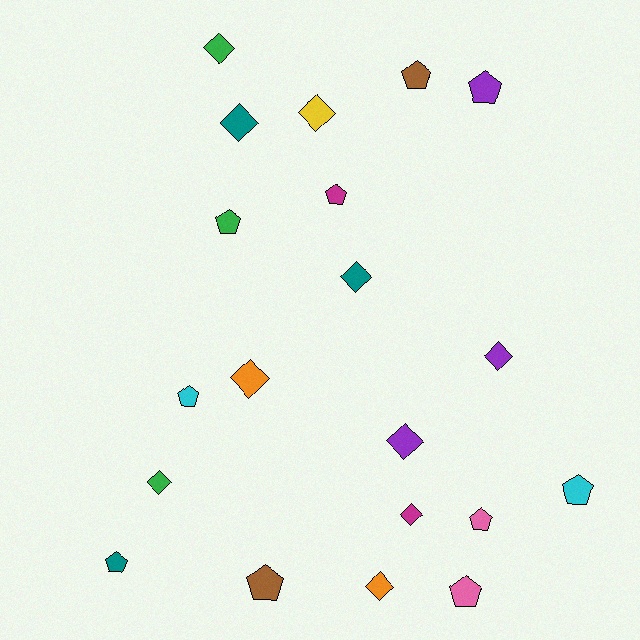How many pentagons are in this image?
There are 10 pentagons.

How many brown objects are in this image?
There are 2 brown objects.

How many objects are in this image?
There are 20 objects.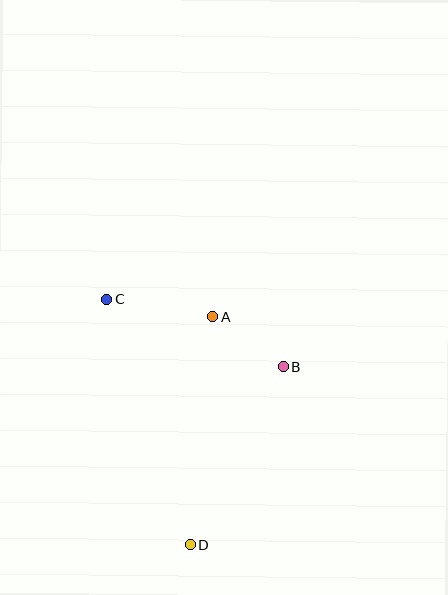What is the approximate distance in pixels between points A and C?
The distance between A and C is approximately 107 pixels.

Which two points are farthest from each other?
Points C and D are farthest from each other.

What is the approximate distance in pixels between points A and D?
The distance between A and D is approximately 229 pixels.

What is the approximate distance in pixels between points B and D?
The distance between B and D is approximately 201 pixels.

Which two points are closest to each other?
Points A and B are closest to each other.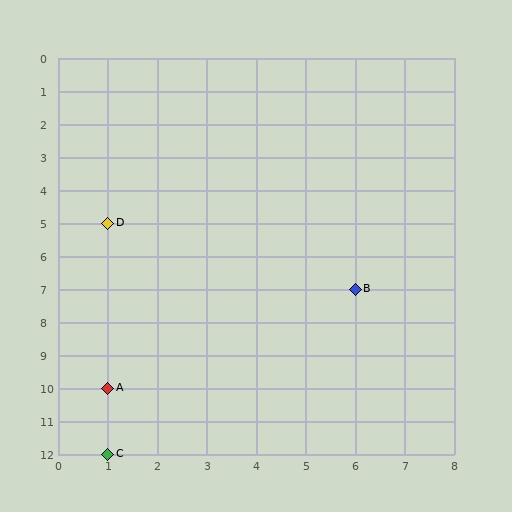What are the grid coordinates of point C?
Point C is at grid coordinates (1, 12).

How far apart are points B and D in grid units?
Points B and D are 5 columns and 2 rows apart (about 5.4 grid units diagonally).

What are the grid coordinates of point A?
Point A is at grid coordinates (1, 10).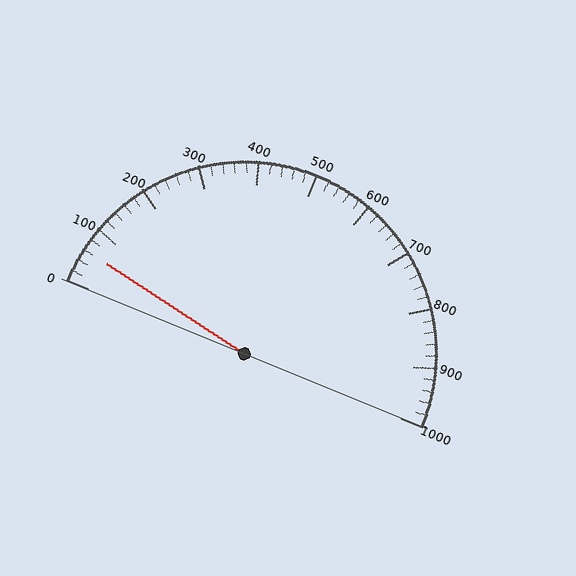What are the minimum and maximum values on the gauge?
The gauge ranges from 0 to 1000.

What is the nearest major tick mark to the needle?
The nearest major tick mark is 100.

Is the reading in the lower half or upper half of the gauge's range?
The reading is in the lower half of the range (0 to 1000).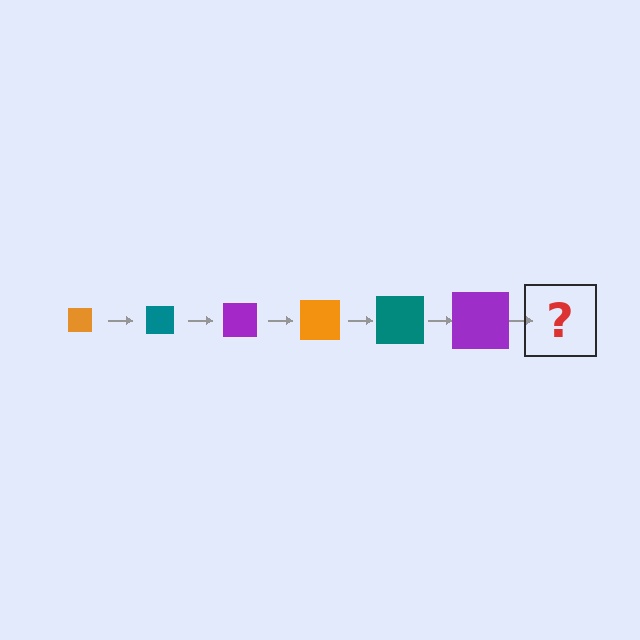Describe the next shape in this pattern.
It should be an orange square, larger than the previous one.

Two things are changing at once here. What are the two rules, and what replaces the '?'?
The two rules are that the square grows larger each step and the color cycles through orange, teal, and purple. The '?' should be an orange square, larger than the previous one.